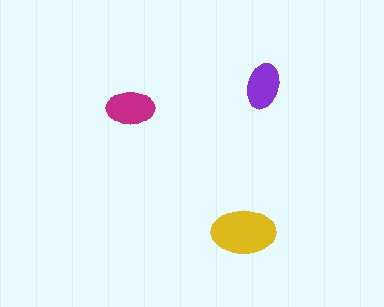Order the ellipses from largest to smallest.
the yellow one, the magenta one, the purple one.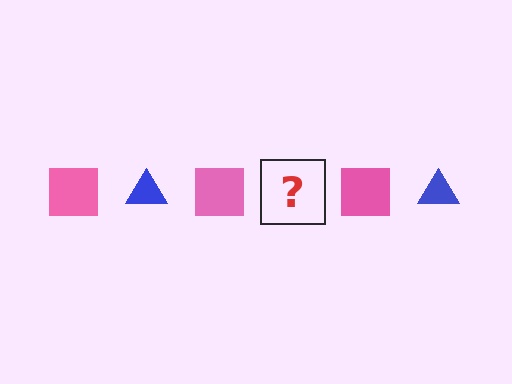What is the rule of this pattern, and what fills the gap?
The rule is that the pattern alternates between pink square and blue triangle. The gap should be filled with a blue triangle.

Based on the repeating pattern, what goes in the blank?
The blank should be a blue triangle.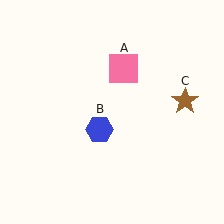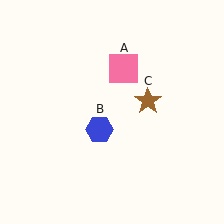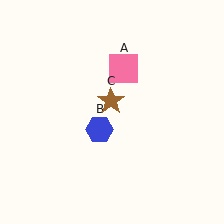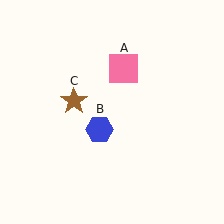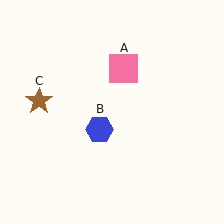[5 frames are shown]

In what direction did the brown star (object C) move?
The brown star (object C) moved left.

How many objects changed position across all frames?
1 object changed position: brown star (object C).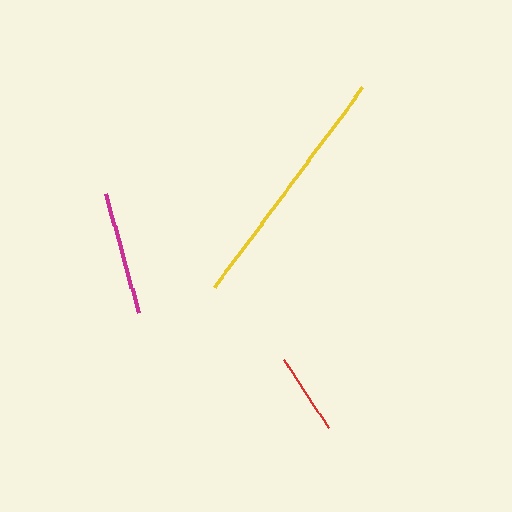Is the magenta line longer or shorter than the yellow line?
The yellow line is longer than the magenta line.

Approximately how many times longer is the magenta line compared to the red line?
The magenta line is approximately 1.5 times the length of the red line.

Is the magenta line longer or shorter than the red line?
The magenta line is longer than the red line.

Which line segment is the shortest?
The red line is the shortest at approximately 82 pixels.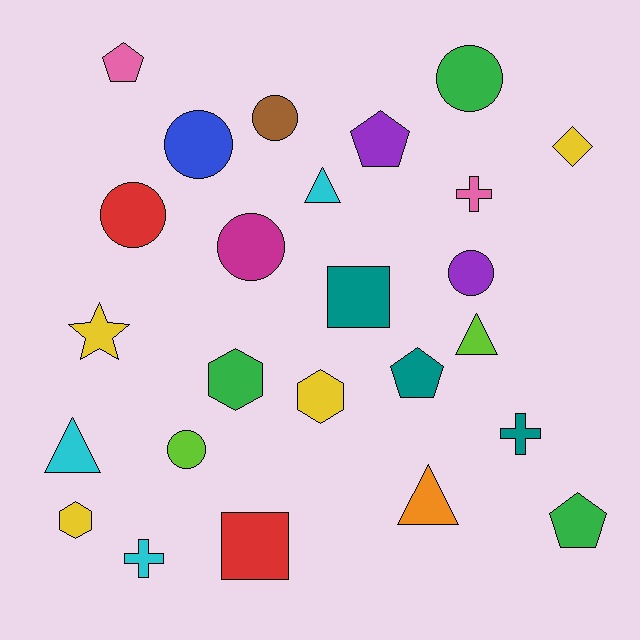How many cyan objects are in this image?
There are 3 cyan objects.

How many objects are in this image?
There are 25 objects.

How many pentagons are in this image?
There are 4 pentagons.